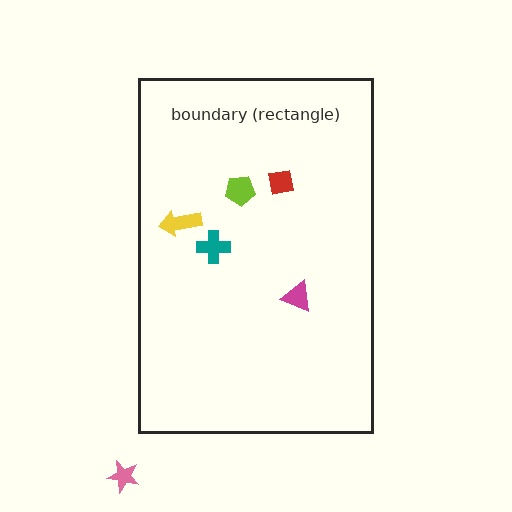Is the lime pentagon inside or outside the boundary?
Inside.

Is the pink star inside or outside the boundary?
Outside.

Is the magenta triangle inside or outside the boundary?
Inside.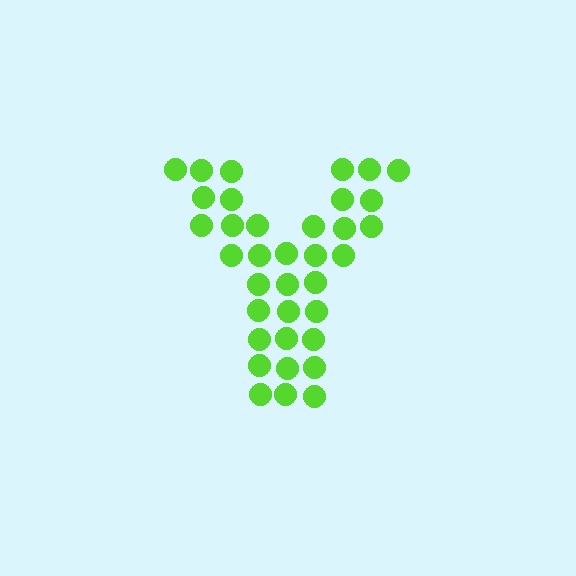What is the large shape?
The large shape is the letter Y.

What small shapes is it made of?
It is made of small circles.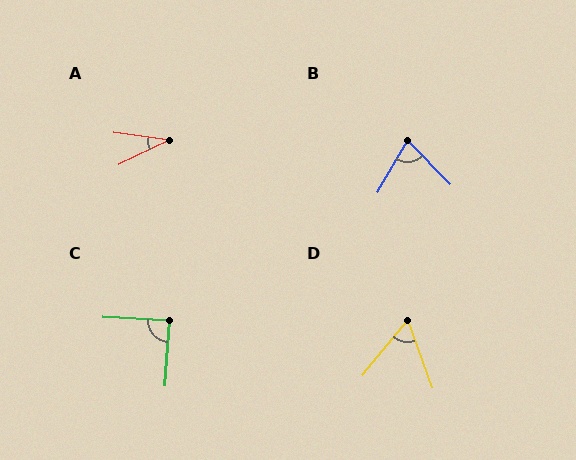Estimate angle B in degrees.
Approximately 74 degrees.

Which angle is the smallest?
A, at approximately 33 degrees.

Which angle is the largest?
C, at approximately 89 degrees.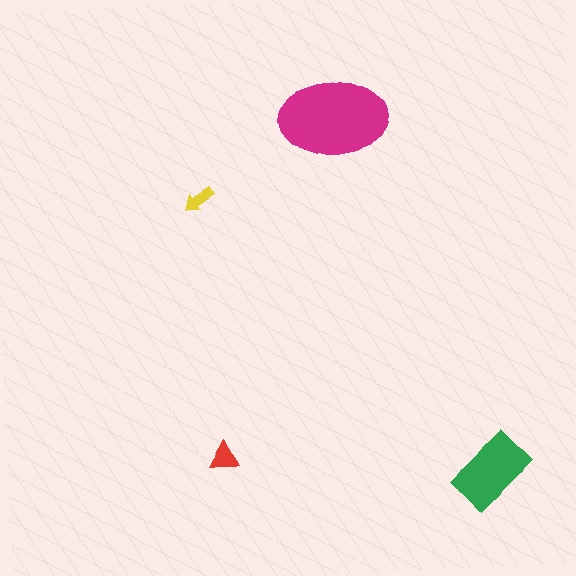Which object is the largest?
The magenta ellipse.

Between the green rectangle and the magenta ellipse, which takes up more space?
The magenta ellipse.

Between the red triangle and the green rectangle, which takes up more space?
The green rectangle.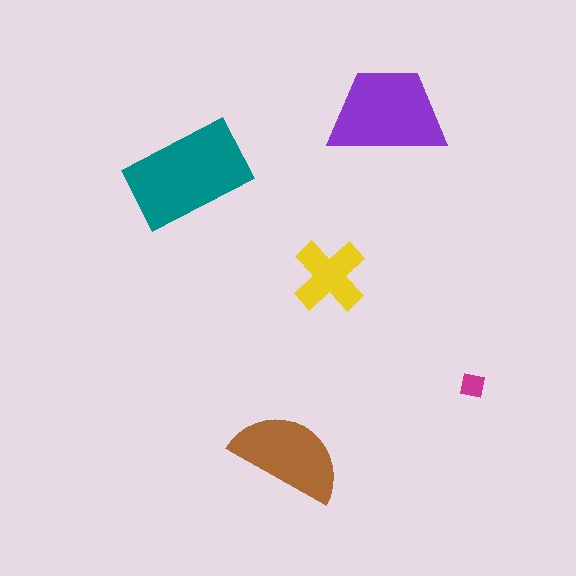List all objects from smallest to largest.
The magenta square, the yellow cross, the brown semicircle, the purple trapezoid, the teal rectangle.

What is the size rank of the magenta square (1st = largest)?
5th.